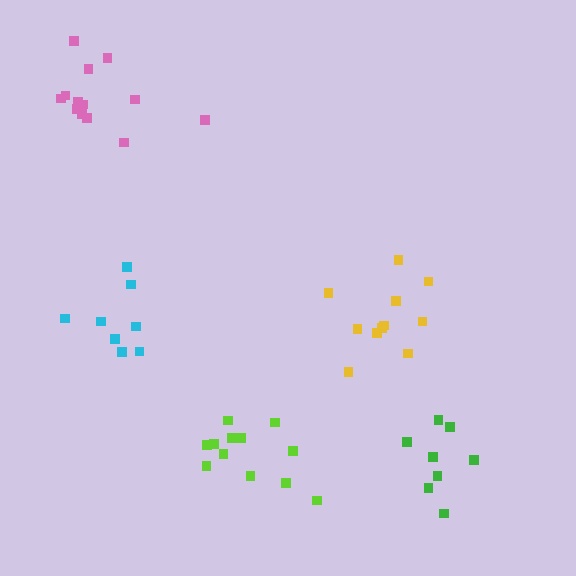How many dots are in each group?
Group 1: 11 dots, Group 2: 13 dots, Group 3: 12 dots, Group 4: 8 dots, Group 5: 8 dots (52 total).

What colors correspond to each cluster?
The clusters are colored: yellow, pink, lime, green, cyan.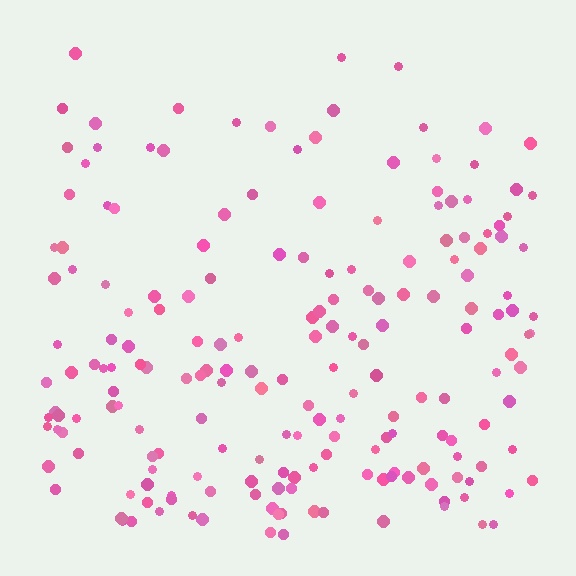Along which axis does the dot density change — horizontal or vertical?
Vertical.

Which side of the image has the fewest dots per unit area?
The top.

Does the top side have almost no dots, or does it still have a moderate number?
Still a moderate number, just noticeably fewer than the bottom.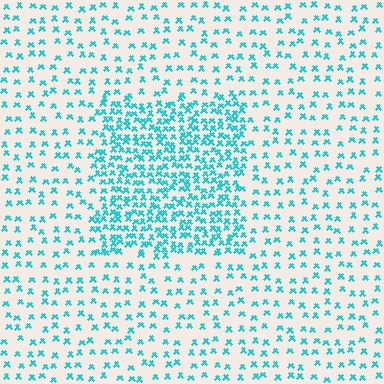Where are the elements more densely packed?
The elements are more densely packed inside the rectangle boundary.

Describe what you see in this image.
The image contains small cyan elements arranged at two different densities. A rectangle-shaped region is visible where the elements are more densely packed than the surrounding area.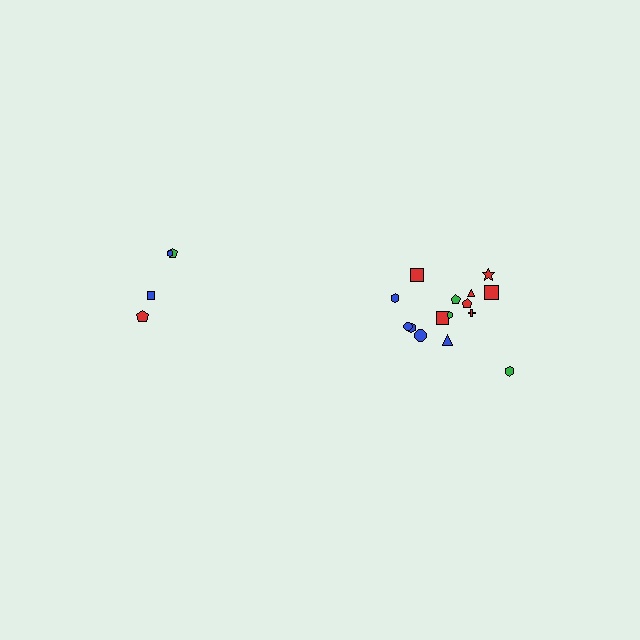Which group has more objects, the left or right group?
The right group.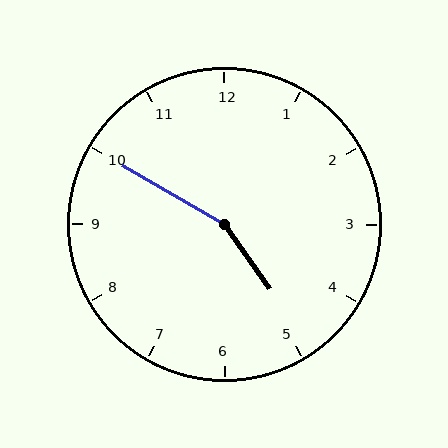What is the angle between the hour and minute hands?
Approximately 155 degrees.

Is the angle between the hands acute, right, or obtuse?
It is obtuse.